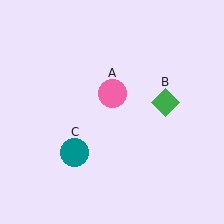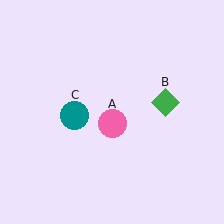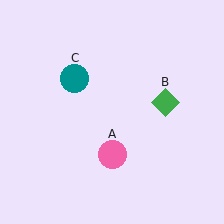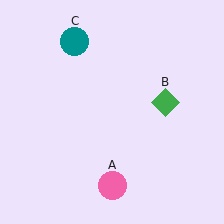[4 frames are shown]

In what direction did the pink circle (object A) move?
The pink circle (object A) moved down.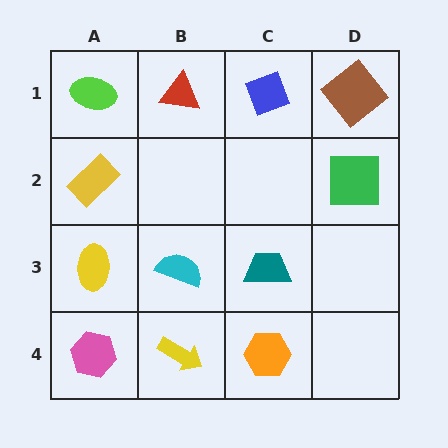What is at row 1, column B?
A red triangle.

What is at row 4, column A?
A pink hexagon.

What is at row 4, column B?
A yellow arrow.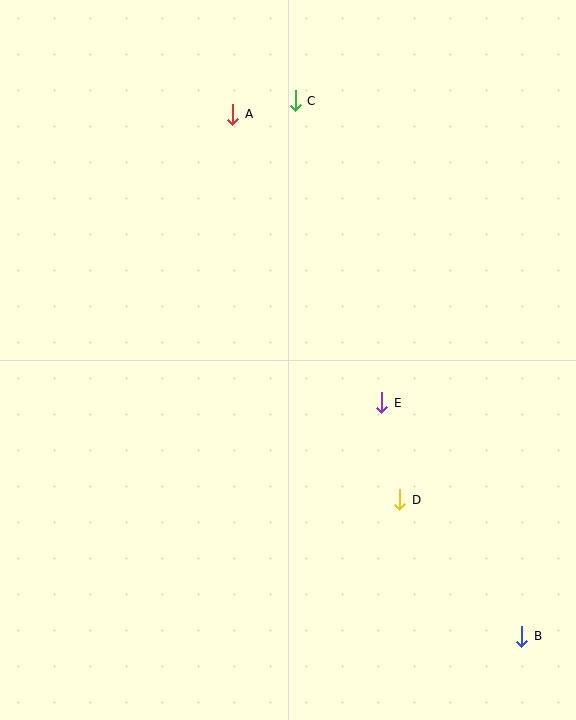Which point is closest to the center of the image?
Point E at (382, 403) is closest to the center.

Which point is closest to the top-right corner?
Point C is closest to the top-right corner.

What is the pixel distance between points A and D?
The distance between A and D is 420 pixels.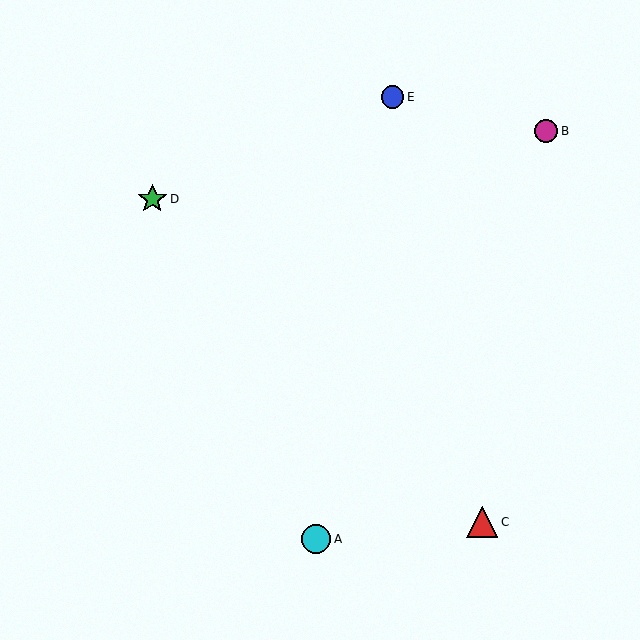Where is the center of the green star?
The center of the green star is at (152, 199).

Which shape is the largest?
The red triangle (labeled C) is the largest.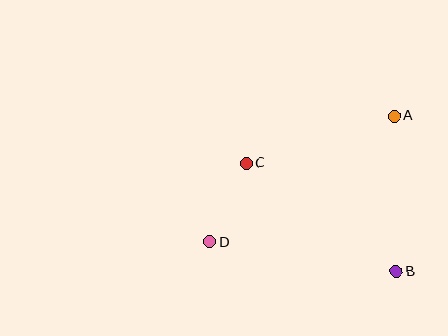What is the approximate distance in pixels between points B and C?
The distance between B and C is approximately 185 pixels.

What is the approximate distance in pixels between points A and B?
The distance between A and B is approximately 155 pixels.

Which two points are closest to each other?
Points C and D are closest to each other.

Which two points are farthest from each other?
Points A and D are farthest from each other.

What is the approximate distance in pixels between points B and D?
The distance between B and D is approximately 189 pixels.